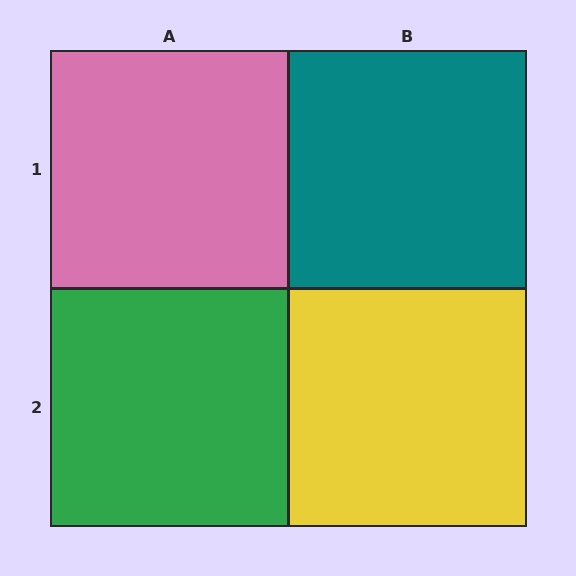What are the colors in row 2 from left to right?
Green, yellow.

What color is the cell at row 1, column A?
Pink.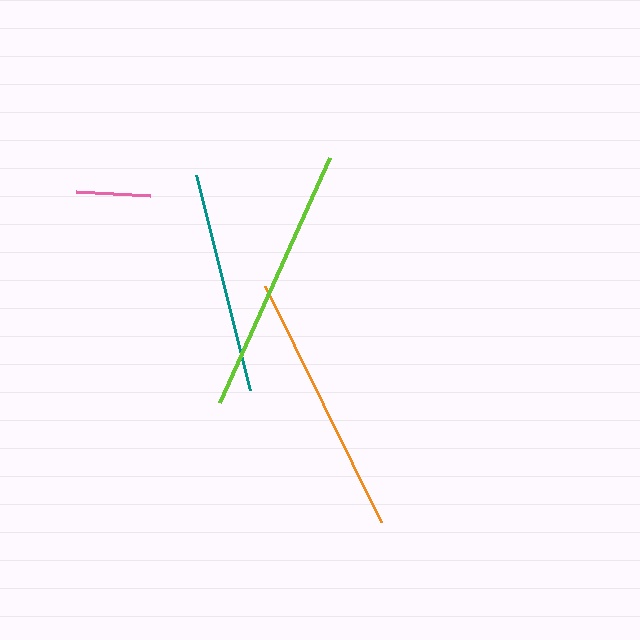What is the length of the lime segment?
The lime segment is approximately 268 pixels long.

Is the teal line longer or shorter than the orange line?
The orange line is longer than the teal line.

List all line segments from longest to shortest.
From longest to shortest: lime, orange, teal, pink.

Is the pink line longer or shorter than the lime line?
The lime line is longer than the pink line.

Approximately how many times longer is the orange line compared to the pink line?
The orange line is approximately 3.6 times the length of the pink line.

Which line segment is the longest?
The lime line is the longest at approximately 268 pixels.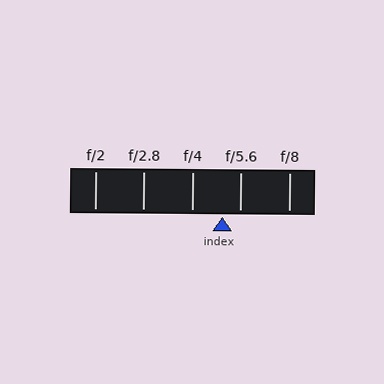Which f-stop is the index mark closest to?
The index mark is closest to f/5.6.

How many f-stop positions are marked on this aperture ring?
There are 5 f-stop positions marked.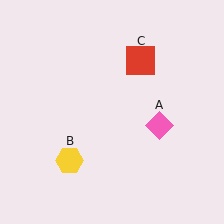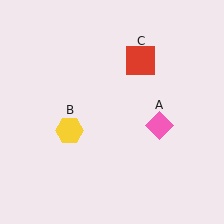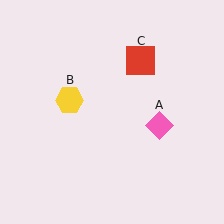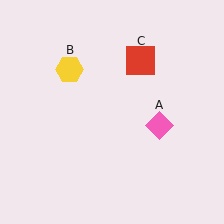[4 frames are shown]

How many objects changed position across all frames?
1 object changed position: yellow hexagon (object B).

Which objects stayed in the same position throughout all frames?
Pink diamond (object A) and red square (object C) remained stationary.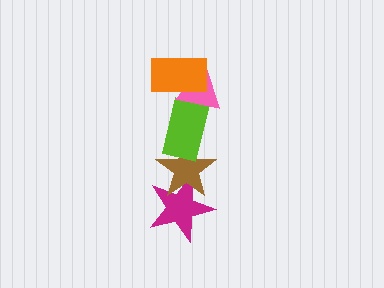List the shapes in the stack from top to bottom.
From top to bottom: the orange rectangle, the pink triangle, the lime rectangle, the brown star, the magenta star.